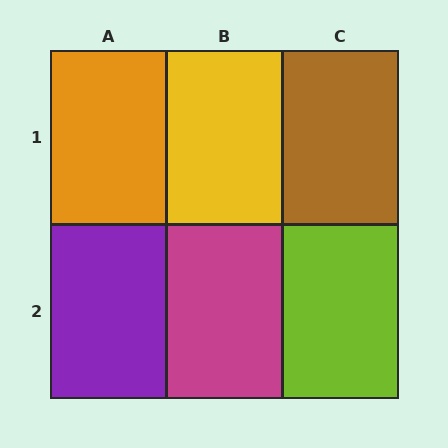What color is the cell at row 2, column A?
Purple.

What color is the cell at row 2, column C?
Lime.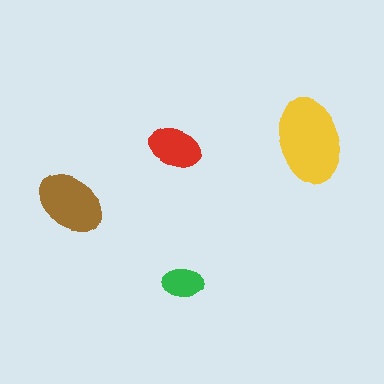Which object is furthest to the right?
The yellow ellipse is rightmost.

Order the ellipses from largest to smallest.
the yellow one, the brown one, the red one, the green one.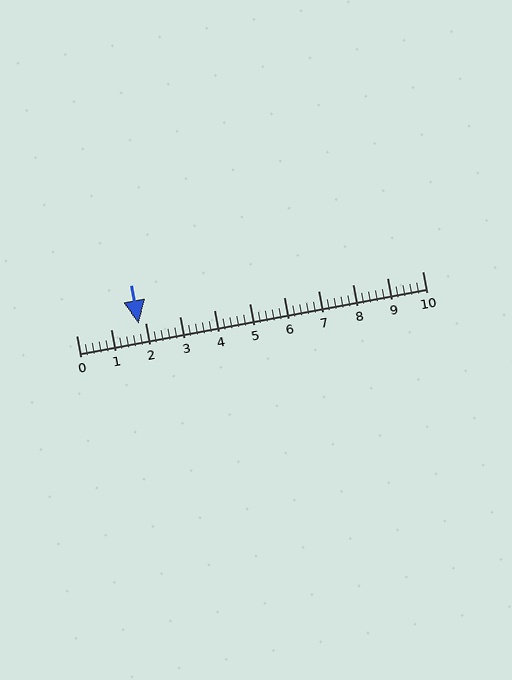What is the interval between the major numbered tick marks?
The major tick marks are spaced 1 units apart.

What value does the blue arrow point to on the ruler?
The blue arrow points to approximately 1.8.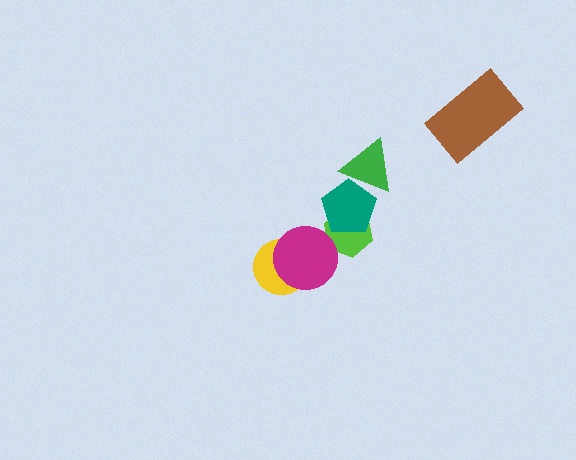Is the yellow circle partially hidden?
Yes, it is partially covered by another shape.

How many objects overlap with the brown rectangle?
0 objects overlap with the brown rectangle.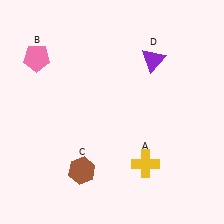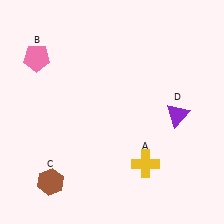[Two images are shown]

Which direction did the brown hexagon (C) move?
The brown hexagon (C) moved left.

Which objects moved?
The objects that moved are: the brown hexagon (C), the purple triangle (D).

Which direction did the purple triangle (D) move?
The purple triangle (D) moved down.